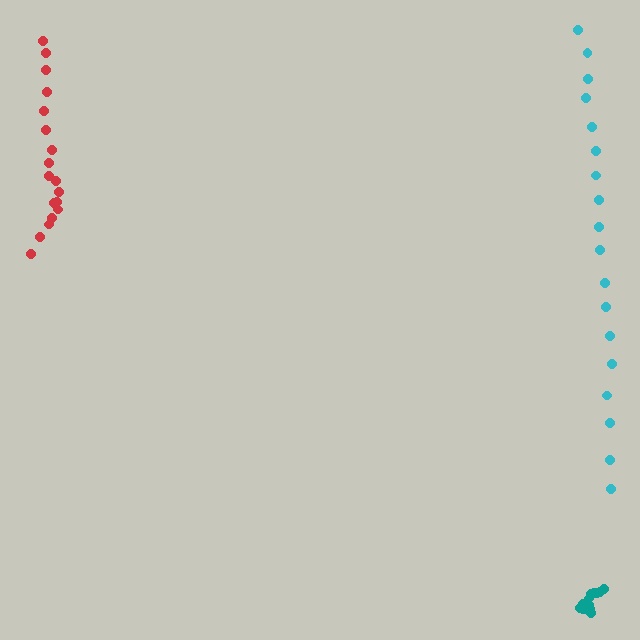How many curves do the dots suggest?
There are 3 distinct paths.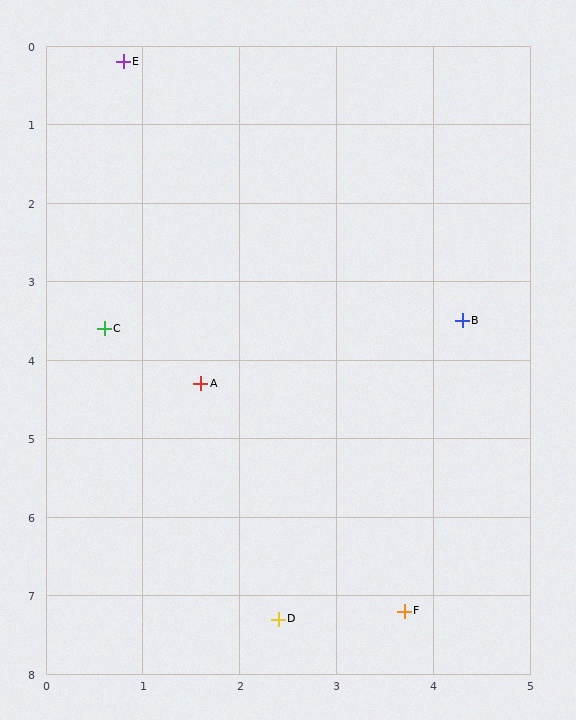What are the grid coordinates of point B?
Point B is at approximately (4.3, 3.5).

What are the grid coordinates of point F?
Point F is at approximately (3.7, 7.2).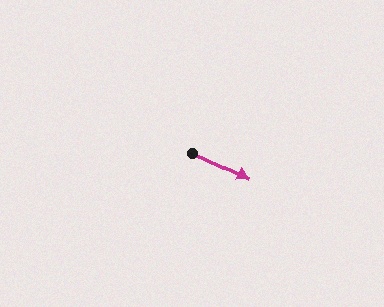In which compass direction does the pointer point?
Southeast.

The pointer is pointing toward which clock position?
Roughly 4 o'clock.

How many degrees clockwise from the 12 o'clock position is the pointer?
Approximately 114 degrees.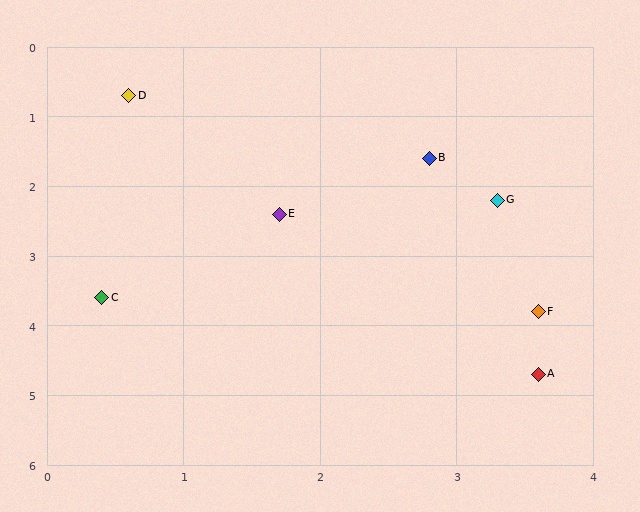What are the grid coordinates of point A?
Point A is at approximately (3.6, 4.7).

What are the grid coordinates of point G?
Point G is at approximately (3.3, 2.2).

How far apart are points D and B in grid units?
Points D and B are about 2.4 grid units apart.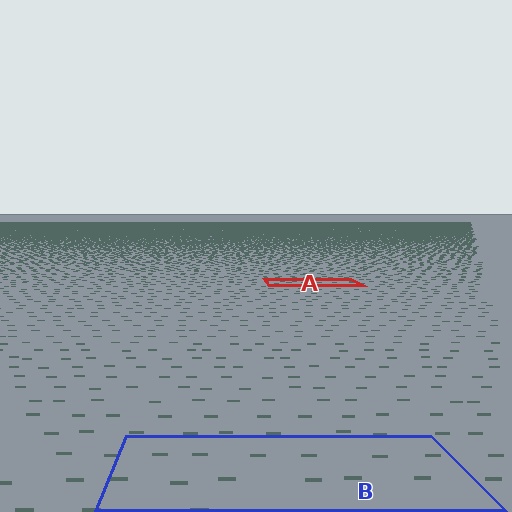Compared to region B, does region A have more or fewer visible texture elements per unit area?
Region A has more texture elements per unit area — they are packed more densely because it is farther away.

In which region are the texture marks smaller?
The texture marks are smaller in region A, because it is farther away.